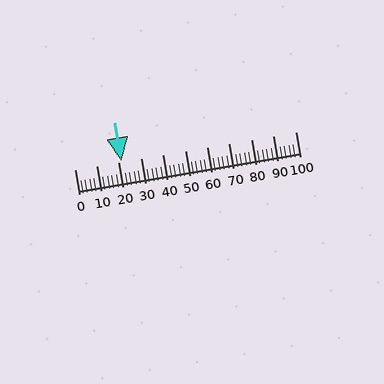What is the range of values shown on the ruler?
The ruler shows values from 0 to 100.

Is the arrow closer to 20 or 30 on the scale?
The arrow is closer to 20.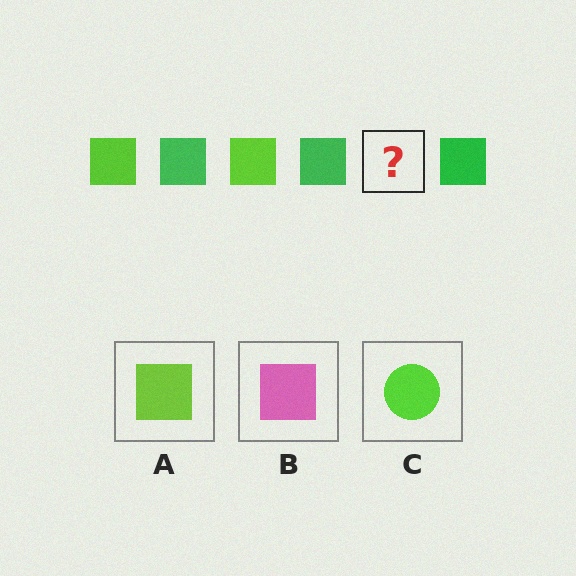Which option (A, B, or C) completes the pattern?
A.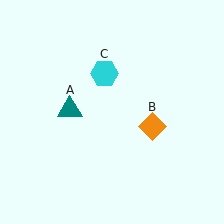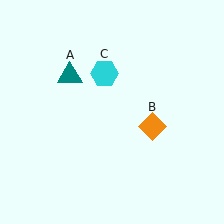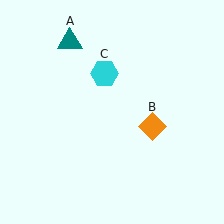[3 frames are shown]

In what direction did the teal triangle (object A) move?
The teal triangle (object A) moved up.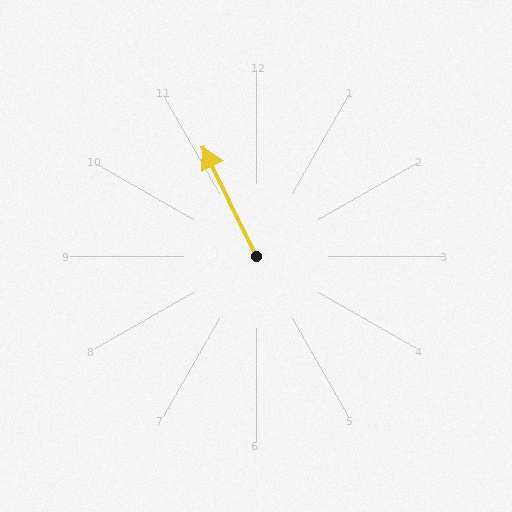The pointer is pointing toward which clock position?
Roughly 11 o'clock.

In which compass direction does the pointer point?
Northwest.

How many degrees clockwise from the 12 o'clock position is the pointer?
Approximately 334 degrees.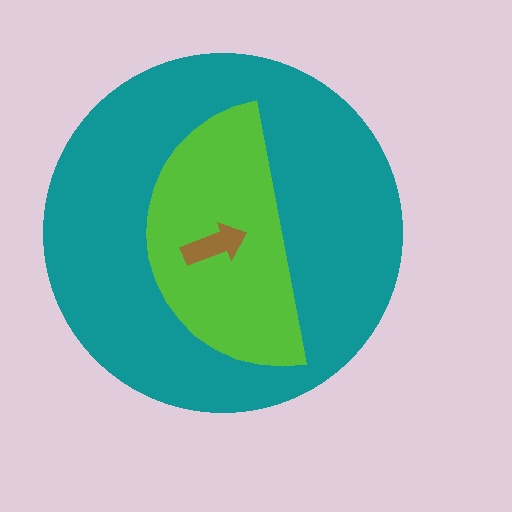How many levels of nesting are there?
3.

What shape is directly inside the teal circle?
The lime semicircle.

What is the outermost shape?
The teal circle.